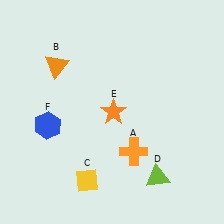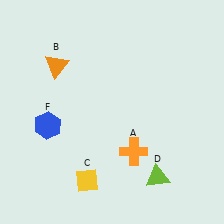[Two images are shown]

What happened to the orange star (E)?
The orange star (E) was removed in Image 2. It was in the bottom-right area of Image 1.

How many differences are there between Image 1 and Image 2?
There is 1 difference between the two images.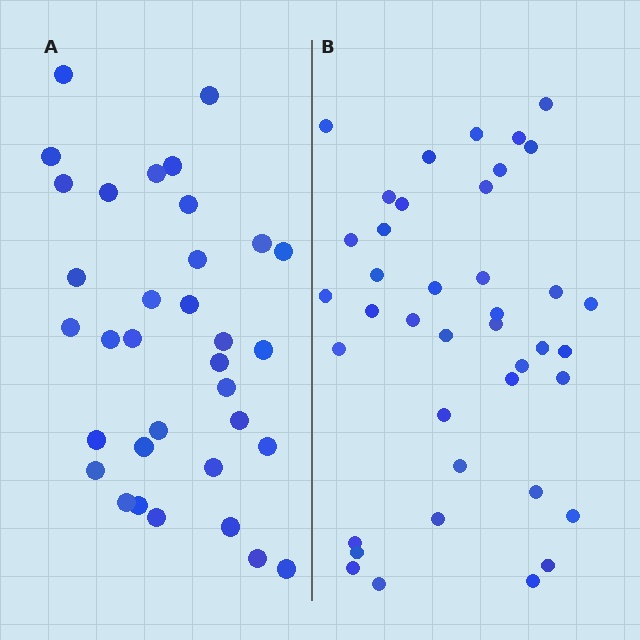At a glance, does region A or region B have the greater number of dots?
Region B (the right region) has more dots.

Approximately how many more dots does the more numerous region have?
Region B has about 6 more dots than region A.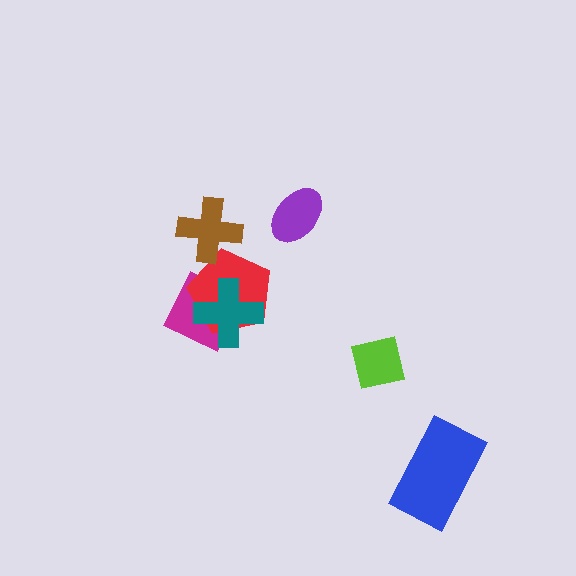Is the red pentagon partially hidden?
Yes, it is partially covered by another shape.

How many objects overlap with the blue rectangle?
0 objects overlap with the blue rectangle.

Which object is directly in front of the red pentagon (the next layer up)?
The brown cross is directly in front of the red pentagon.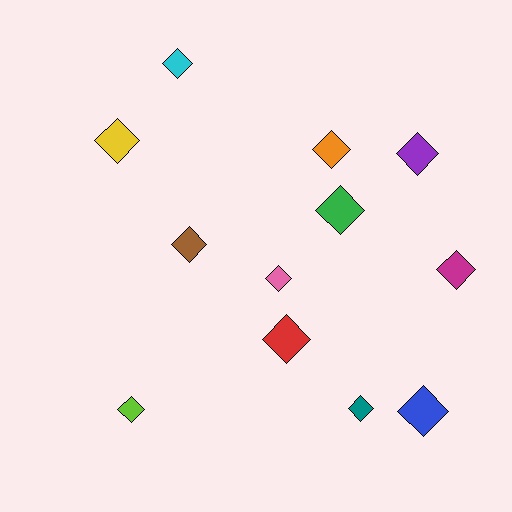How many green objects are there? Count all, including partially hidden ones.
There is 1 green object.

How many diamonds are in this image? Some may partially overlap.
There are 12 diamonds.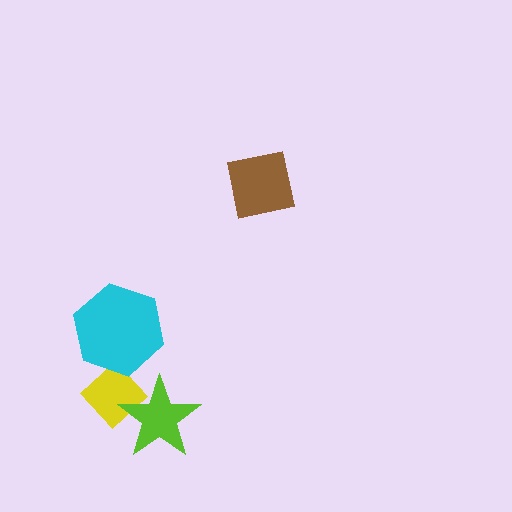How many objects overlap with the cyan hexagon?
1 object overlaps with the cyan hexagon.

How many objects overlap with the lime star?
1 object overlaps with the lime star.